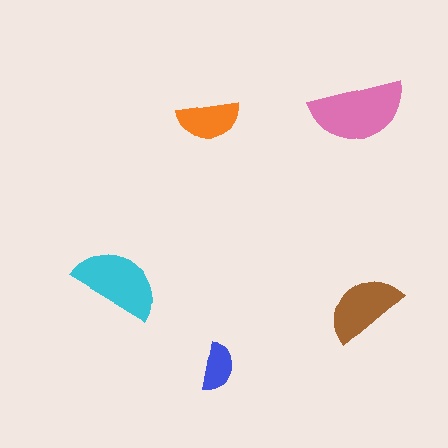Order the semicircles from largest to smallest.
the pink one, the cyan one, the brown one, the orange one, the blue one.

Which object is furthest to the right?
The brown semicircle is rightmost.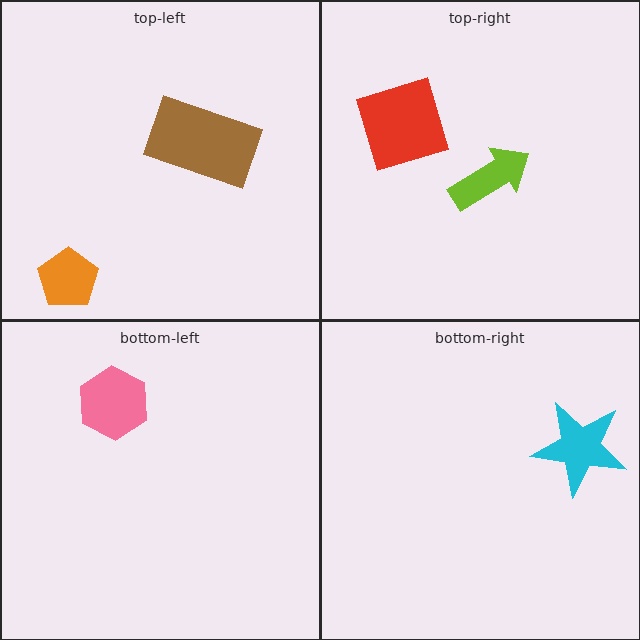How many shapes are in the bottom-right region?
1.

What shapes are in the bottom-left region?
The pink hexagon.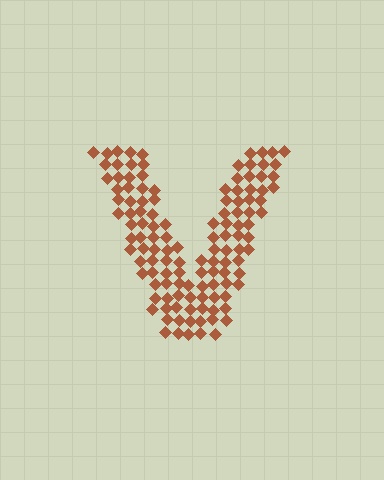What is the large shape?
The large shape is the letter V.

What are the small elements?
The small elements are diamonds.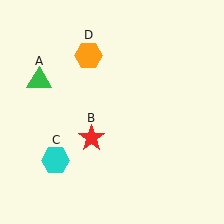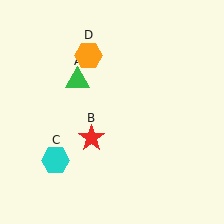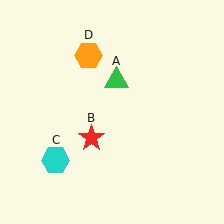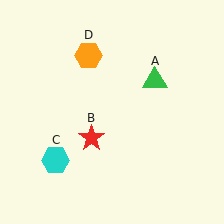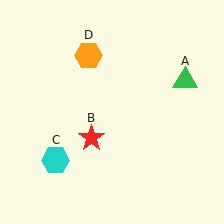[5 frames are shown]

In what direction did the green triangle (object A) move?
The green triangle (object A) moved right.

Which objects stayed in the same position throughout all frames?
Red star (object B) and cyan hexagon (object C) and orange hexagon (object D) remained stationary.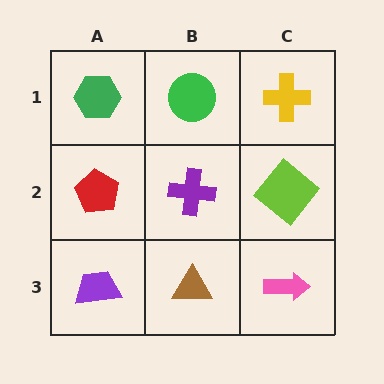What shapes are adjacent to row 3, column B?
A purple cross (row 2, column B), a purple trapezoid (row 3, column A), a pink arrow (row 3, column C).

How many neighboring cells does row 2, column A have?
3.